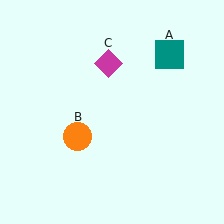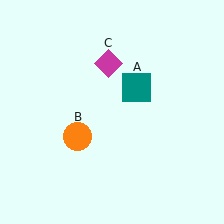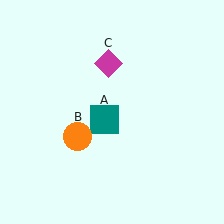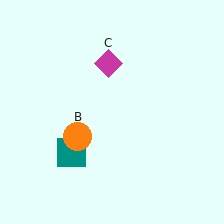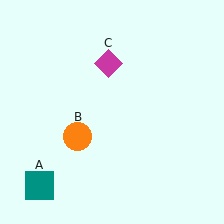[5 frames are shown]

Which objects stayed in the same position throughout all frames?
Orange circle (object B) and magenta diamond (object C) remained stationary.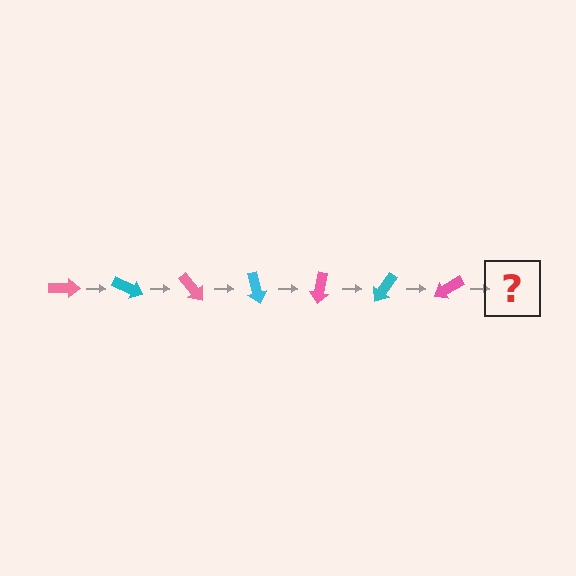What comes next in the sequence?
The next element should be a cyan arrow, rotated 175 degrees from the start.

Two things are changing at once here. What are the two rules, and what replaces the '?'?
The two rules are that it rotates 25 degrees each step and the color cycles through pink and cyan. The '?' should be a cyan arrow, rotated 175 degrees from the start.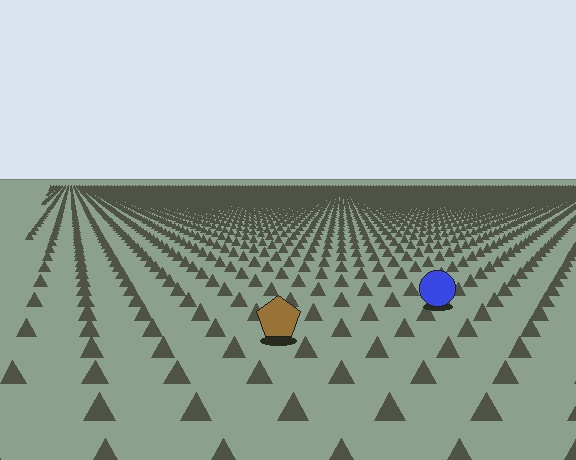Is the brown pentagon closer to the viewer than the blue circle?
Yes. The brown pentagon is closer — you can tell from the texture gradient: the ground texture is coarser near it.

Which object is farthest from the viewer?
The blue circle is farthest from the viewer. It appears smaller and the ground texture around it is denser.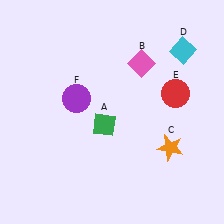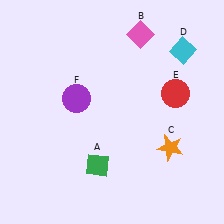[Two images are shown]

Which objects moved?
The objects that moved are: the green diamond (A), the pink diamond (B).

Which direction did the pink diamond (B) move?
The pink diamond (B) moved up.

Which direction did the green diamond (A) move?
The green diamond (A) moved down.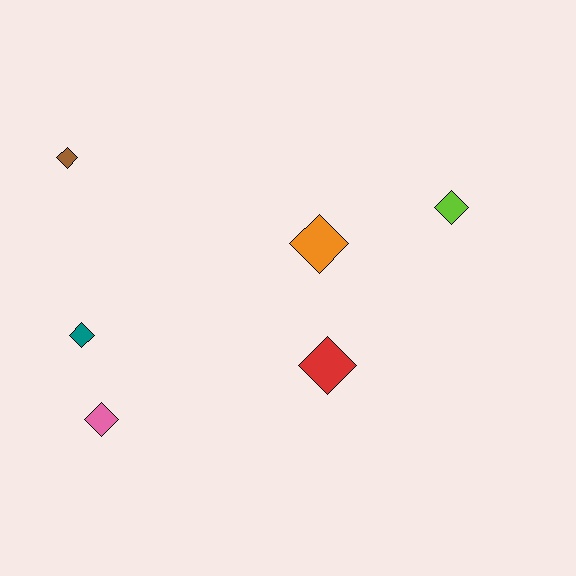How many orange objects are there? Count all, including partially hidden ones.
There is 1 orange object.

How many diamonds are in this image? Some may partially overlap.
There are 6 diamonds.